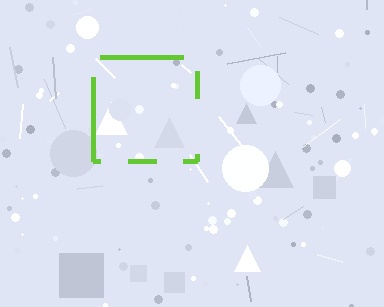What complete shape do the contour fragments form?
The contour fragments form a square.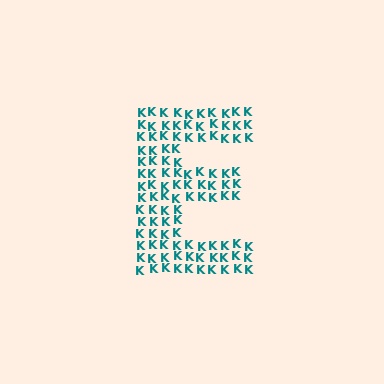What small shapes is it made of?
It is made of small letter K's.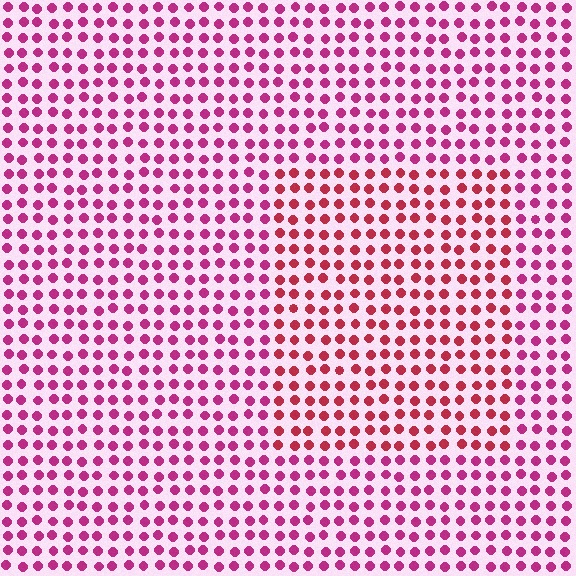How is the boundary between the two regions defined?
The boundary is defined purely by a slight shift in hue (about 26 degrees). Spacing, size, and orientation are identical on both sides.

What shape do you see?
I see a rectangle.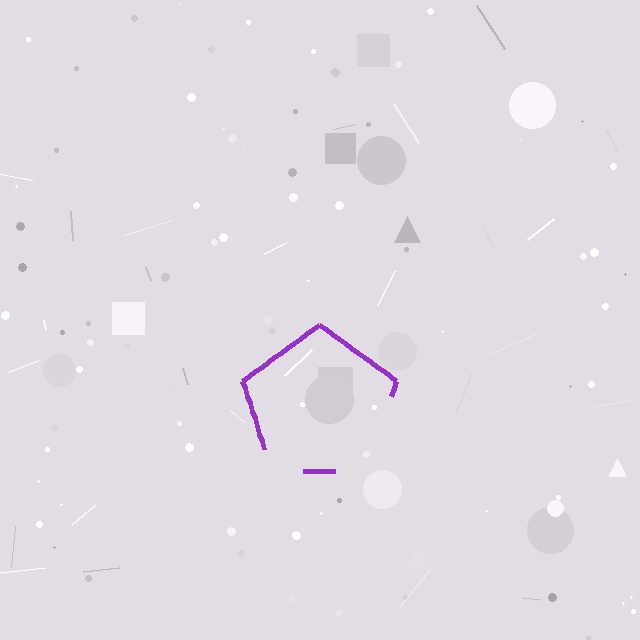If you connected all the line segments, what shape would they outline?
They would outline a pentagon.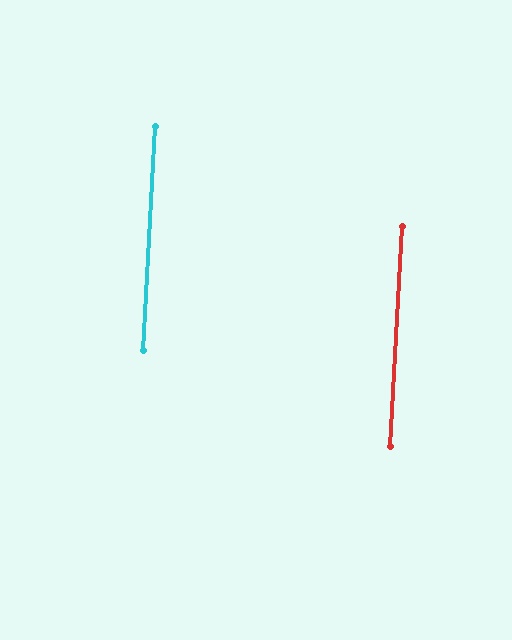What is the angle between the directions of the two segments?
Approximately 0 degrees.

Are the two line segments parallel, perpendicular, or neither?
Parallel — their directions differ by only 0.3°.